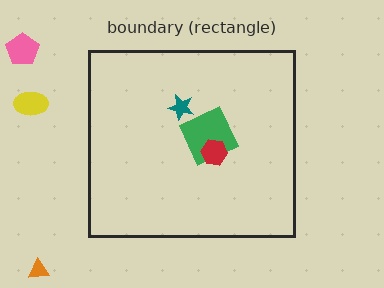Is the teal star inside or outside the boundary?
Inside.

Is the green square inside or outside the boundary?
Inside.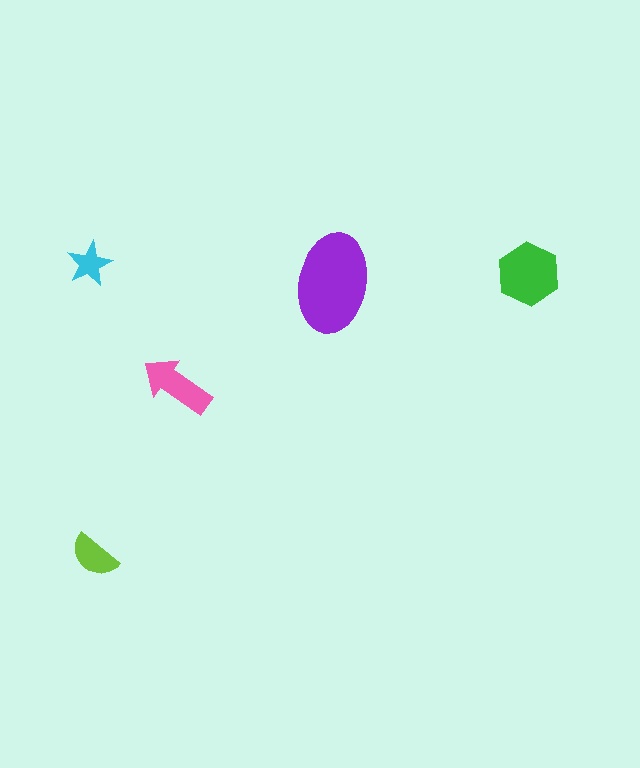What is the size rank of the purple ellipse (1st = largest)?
1st.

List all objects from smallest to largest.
The cyan star, the lime semicircle, the pink arrow, the green hexagon, the purple ellipse.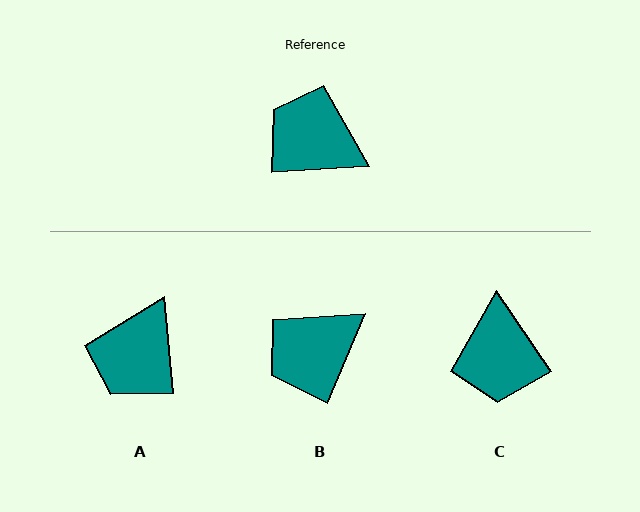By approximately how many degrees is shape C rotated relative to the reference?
Approximately 121 degrees counter-clockwise.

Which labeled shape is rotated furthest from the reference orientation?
C, about 121 degrees away.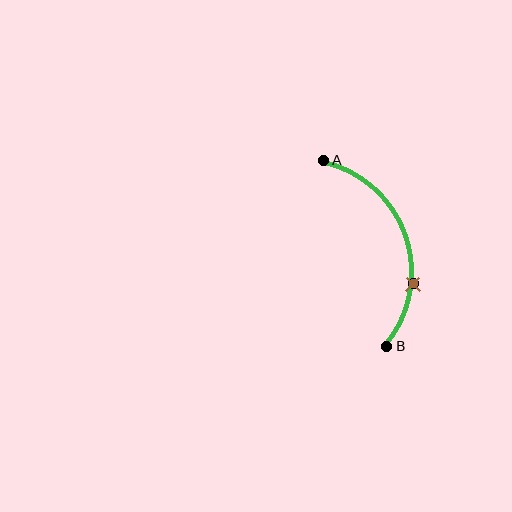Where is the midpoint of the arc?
The arc midpoint is the point on the curve farthest from the straight line joining A and B. It sits to the right of that line.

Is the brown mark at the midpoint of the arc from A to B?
No. The brown mark lies on the arc but is closer to endpoint B. The arc midpoint would be at the point on the curve equidistant along the arc from both A and B.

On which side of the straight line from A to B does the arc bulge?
The arc bulges to the right of the straight line connecting A and B.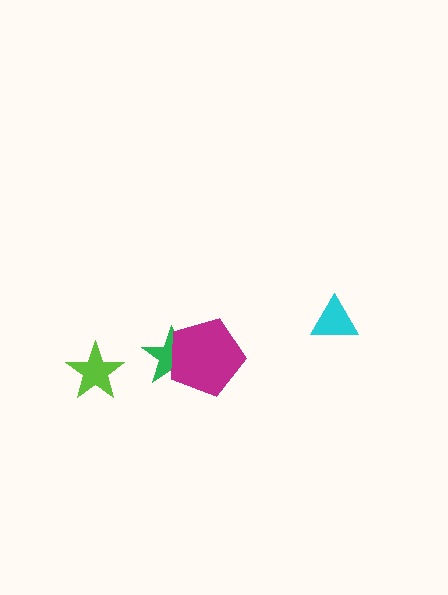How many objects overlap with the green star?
1 object overlaps with the green star.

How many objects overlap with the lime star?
0 objects overlap with the lime star.